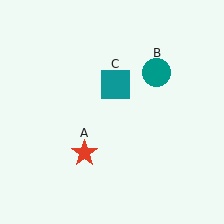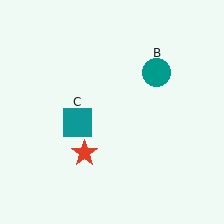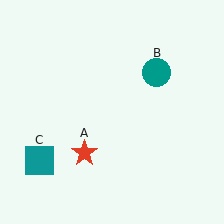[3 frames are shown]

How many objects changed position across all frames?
1 object changed position: teal square (object C).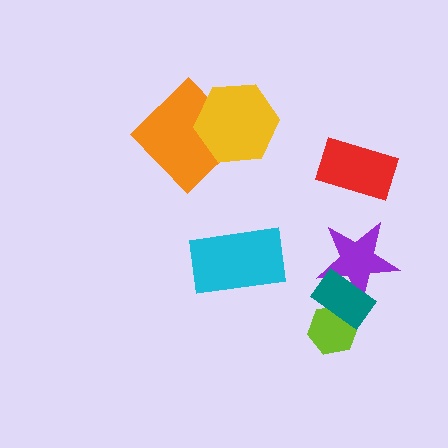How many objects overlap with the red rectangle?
0 objects overlap with the red rectangle.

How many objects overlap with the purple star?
1 object overlaps with the purple star.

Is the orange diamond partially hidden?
Yes, it is partially covered by another shape.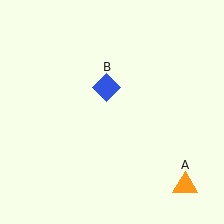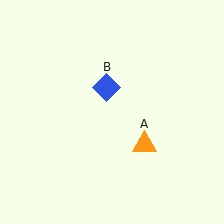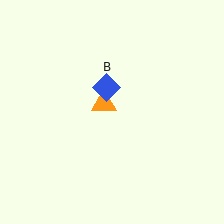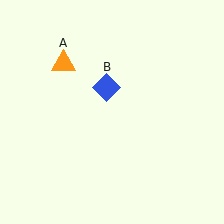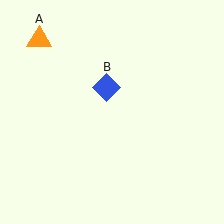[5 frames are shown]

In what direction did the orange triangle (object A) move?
The orange triangle (object A) moved up and to the left.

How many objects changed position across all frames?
1 object changed position: orange triangle (object A).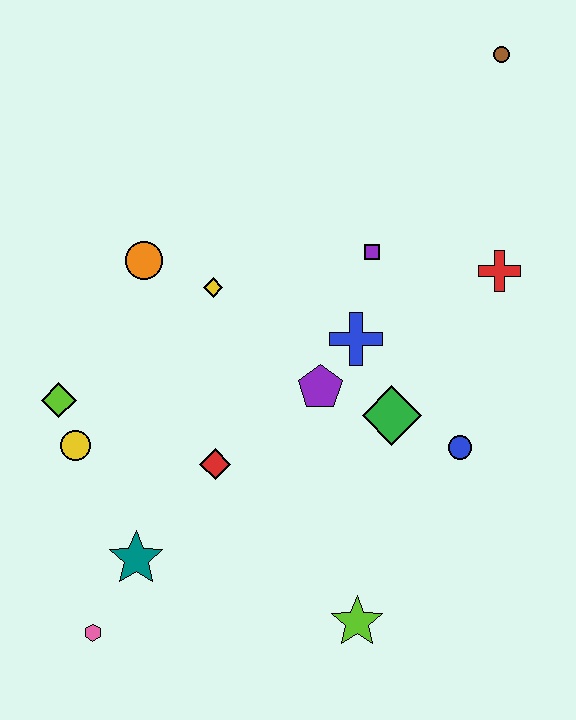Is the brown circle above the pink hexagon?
Yes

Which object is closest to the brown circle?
The red cross is closest to the brown circle.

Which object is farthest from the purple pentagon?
The brown circle is farthest from the purple pentagon.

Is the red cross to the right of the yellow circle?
Yes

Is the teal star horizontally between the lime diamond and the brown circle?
Yes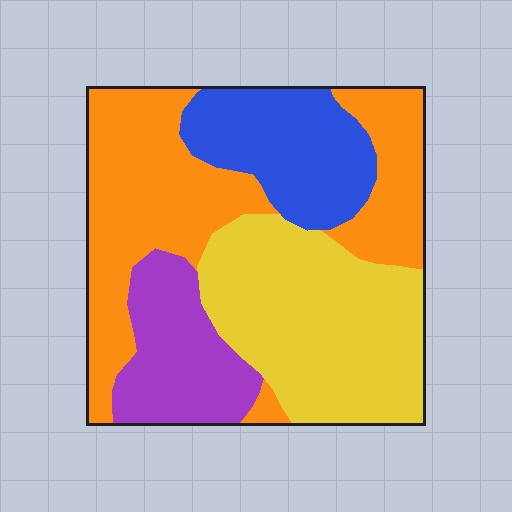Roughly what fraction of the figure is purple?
Purple takes up less than a quarter of the figure.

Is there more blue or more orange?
Orange.